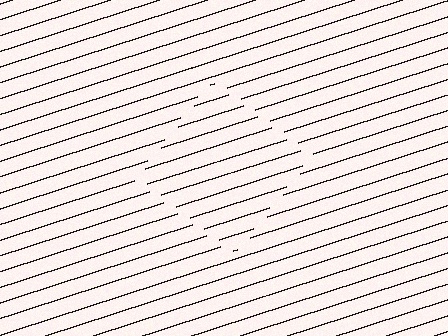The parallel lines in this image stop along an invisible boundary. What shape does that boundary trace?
An illusory square. The interior of the shape contains the same grating, shifted by half a period — the contour is defined by the phase discontinuity where line-ends from the inner and outer gratings abut.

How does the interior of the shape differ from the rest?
The interior of the shape contains the same grating, shifted by half a period — the contour is defined by the phase discontinuity where line-ends from the inner and outer gratings abut.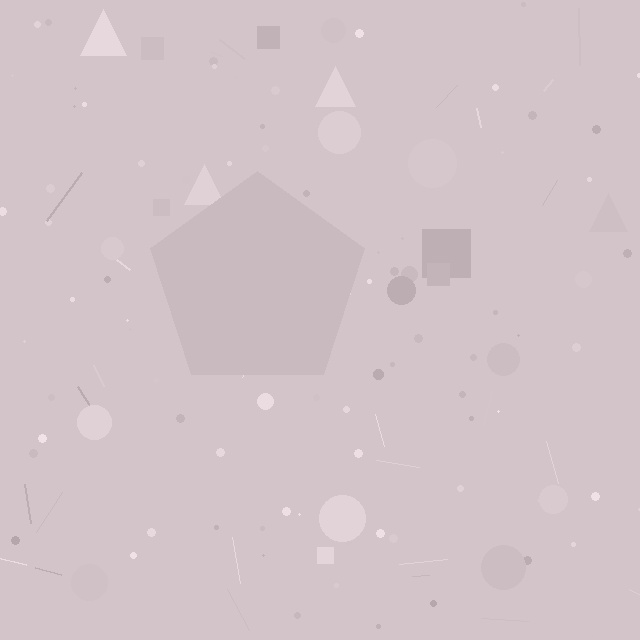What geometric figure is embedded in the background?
A pentagon is embedded in the background.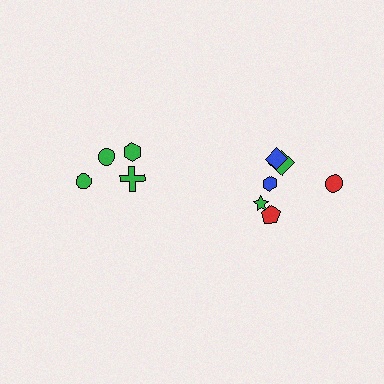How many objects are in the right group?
There are 6 objects.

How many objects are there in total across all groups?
There are 10 objects.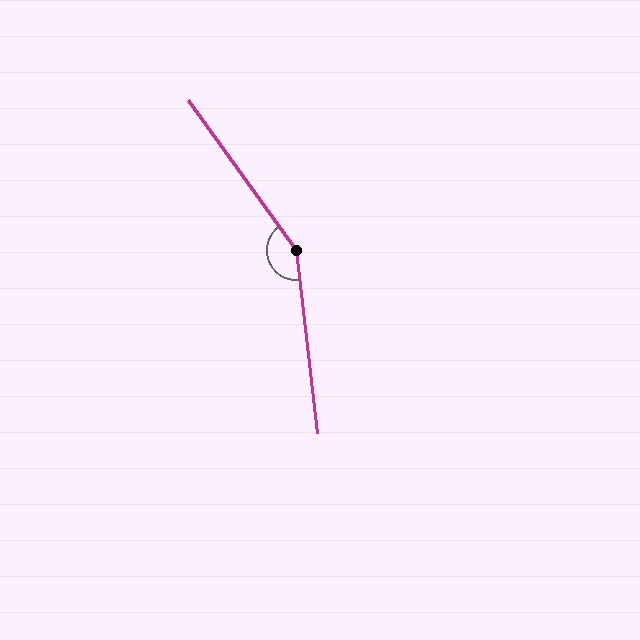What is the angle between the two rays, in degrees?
Approximately 151 degrees.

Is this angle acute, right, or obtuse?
It is obtuse.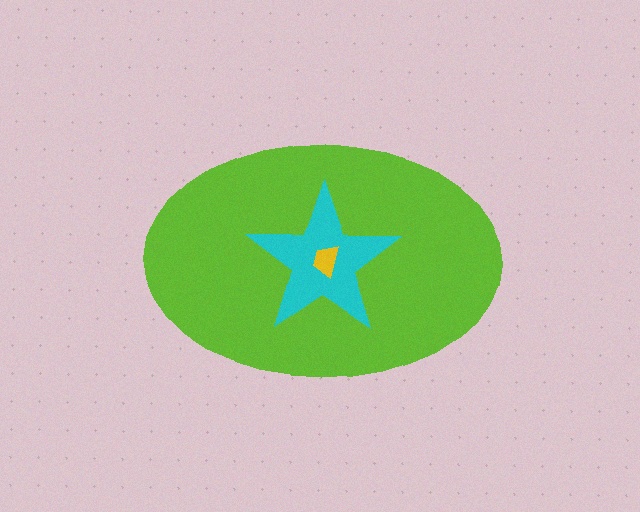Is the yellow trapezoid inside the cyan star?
Yes.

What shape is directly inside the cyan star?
The yellow trapezoid.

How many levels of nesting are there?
3.